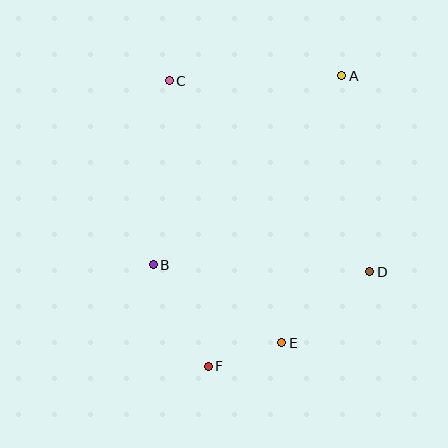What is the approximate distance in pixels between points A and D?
The distance between A and D is approximately 198 pixels.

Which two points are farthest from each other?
Points A and F are farthest from each other.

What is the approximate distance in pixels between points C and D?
The distance between C and D is approximately 277 pixels.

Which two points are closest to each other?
Points E and F are closest to each other.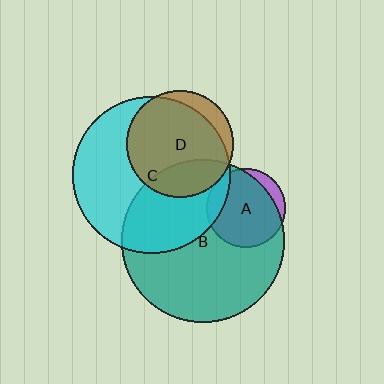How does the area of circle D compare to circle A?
Approximately 1.8 times.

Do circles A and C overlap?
Yes.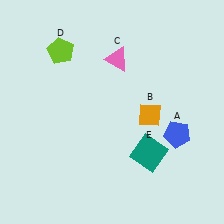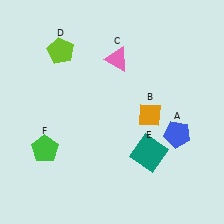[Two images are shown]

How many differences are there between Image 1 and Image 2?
There is 1 difference between the two images.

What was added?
A green pentagon (F) was added in Image 2.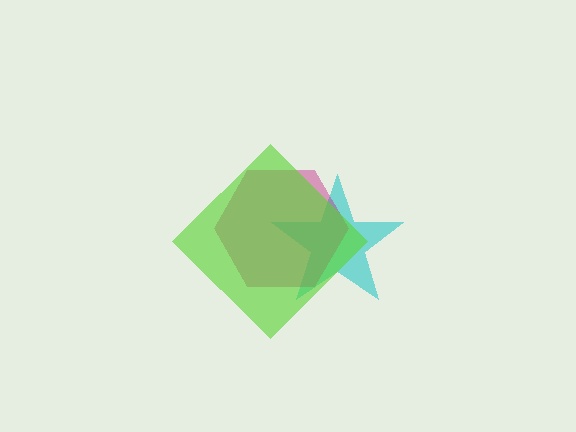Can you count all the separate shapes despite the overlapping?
Yes, there are 3 separate shapes.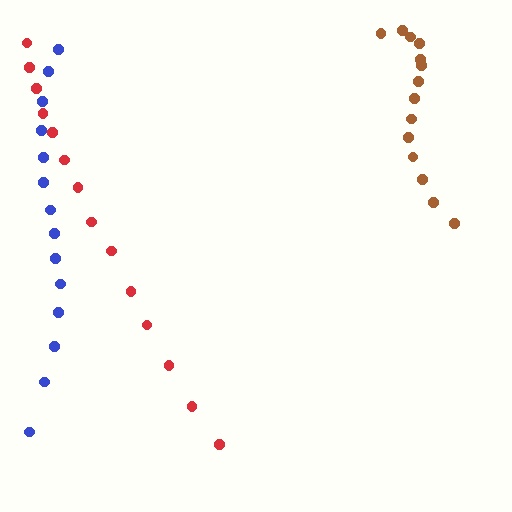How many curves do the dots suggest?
There are 3 distinct paths.